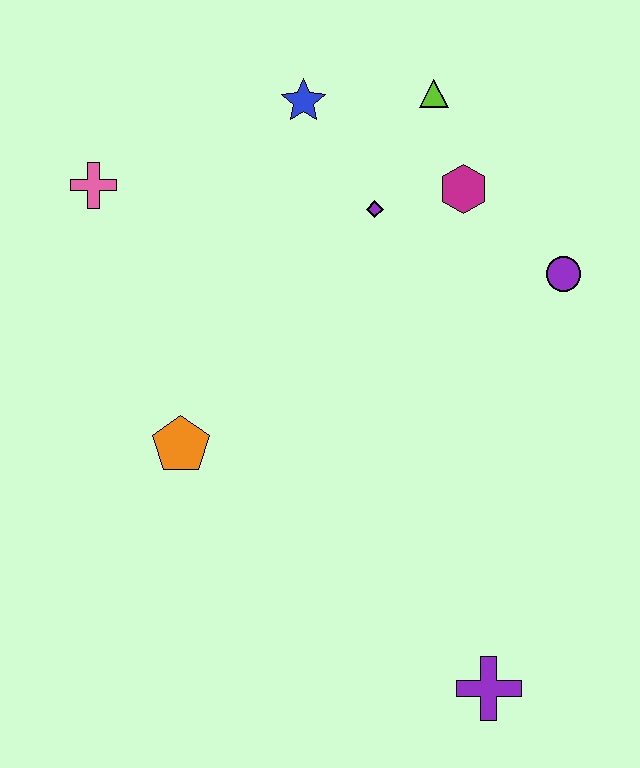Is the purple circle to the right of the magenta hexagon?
Yes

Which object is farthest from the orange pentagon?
The lime triangle is farthest from the orange pentagon.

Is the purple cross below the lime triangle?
Yes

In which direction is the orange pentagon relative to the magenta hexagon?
The orange pentagon is to the left of the magenta hexagon.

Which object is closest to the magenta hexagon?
The purple diamond is closest to the magenta hexagon.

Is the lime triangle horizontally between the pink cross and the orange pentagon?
No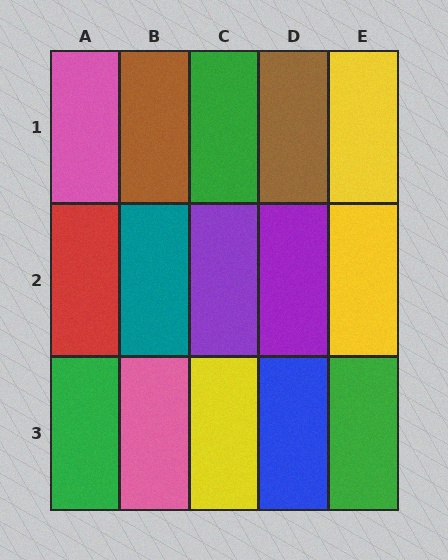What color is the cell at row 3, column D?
Blue.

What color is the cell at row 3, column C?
Yellow.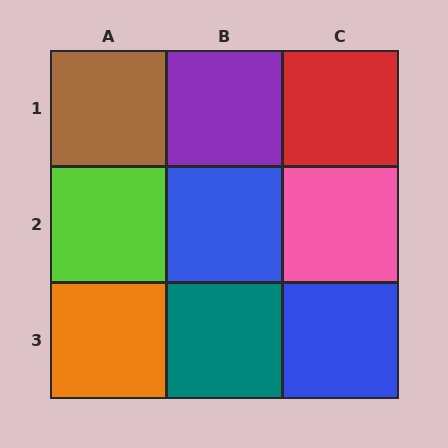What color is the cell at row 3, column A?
Orange.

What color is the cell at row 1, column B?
Purple.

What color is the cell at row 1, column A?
Brown.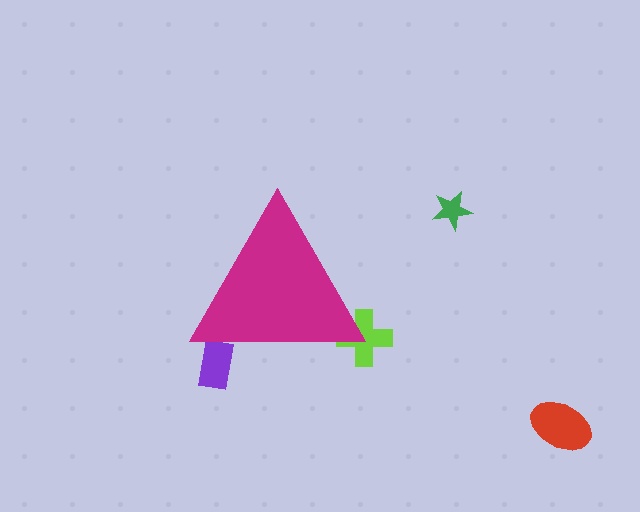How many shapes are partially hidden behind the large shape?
2 shapes are partially hidden.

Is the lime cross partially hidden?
Yes, the lime cross is partially hidden behind the magenta triangle.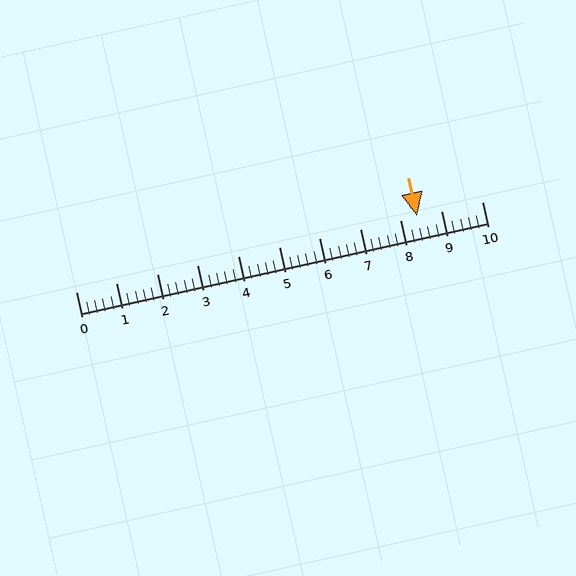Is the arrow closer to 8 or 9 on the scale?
The arrow is closer to 8.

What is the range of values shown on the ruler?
The ruler shows values from 0 to 10.